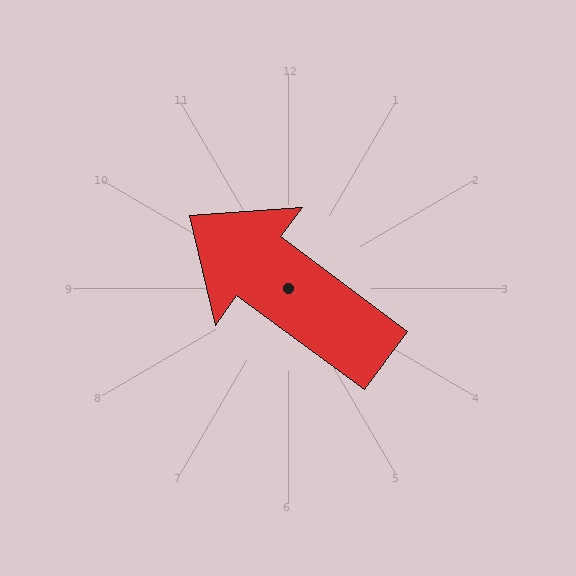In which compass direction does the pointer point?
Northwest.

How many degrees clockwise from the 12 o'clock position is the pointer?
Approximately 306 degrees.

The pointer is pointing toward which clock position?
Roughly 10 o'clock.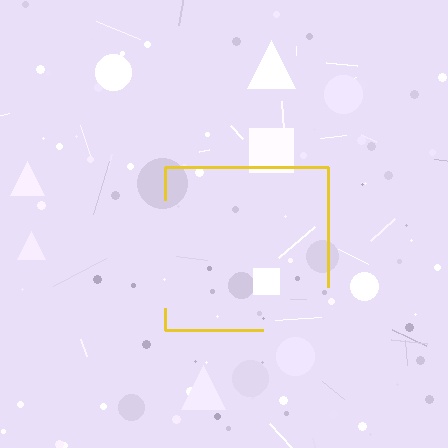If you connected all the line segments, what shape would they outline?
They would outline a square.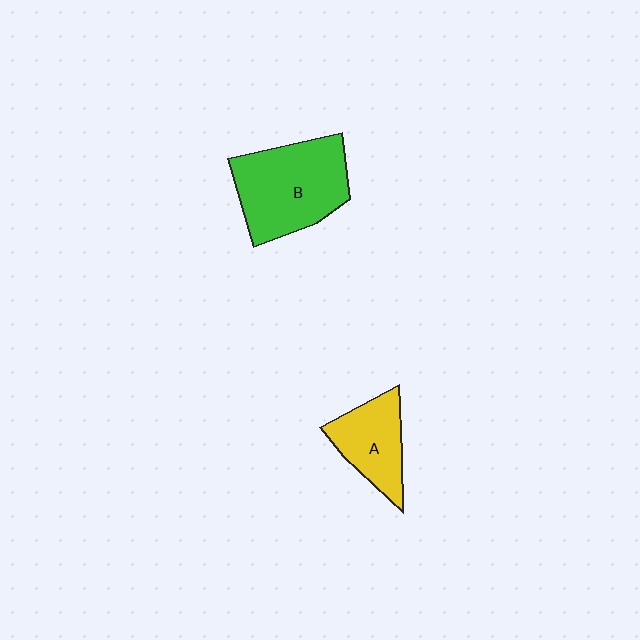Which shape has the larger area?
Shape B (green).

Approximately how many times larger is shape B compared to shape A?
Approximately 1.7 times.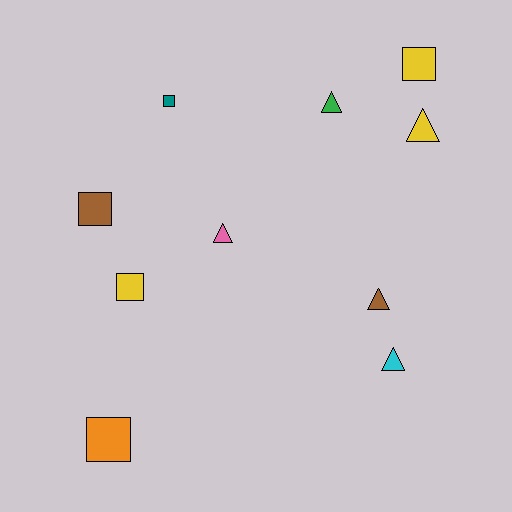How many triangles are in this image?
There are 5 triangles.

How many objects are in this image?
There are 10 objects.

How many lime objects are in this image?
There are no lime objects.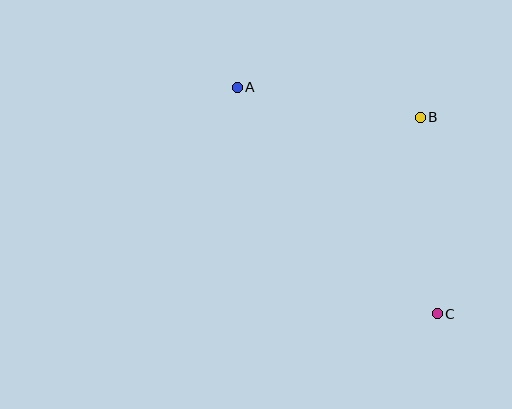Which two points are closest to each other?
Points A and B are closest to each other.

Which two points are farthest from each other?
Points A and C are farthest from each other.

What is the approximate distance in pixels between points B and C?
The distance between B and C is approximately 197 pixels.